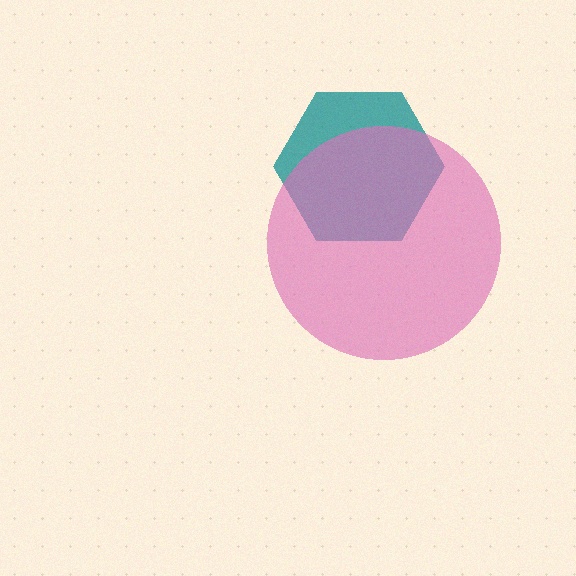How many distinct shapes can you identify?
There are 2 distinct shapes: a teal hexagon, a pink circle.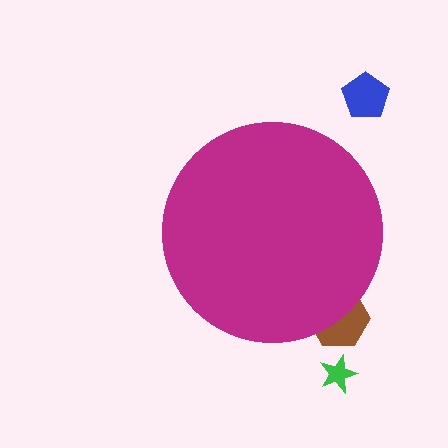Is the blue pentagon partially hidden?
No, the blue pentagon is fully visible.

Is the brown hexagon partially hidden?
Yes, the brown hexagon is partially hidden behind the magenta circle.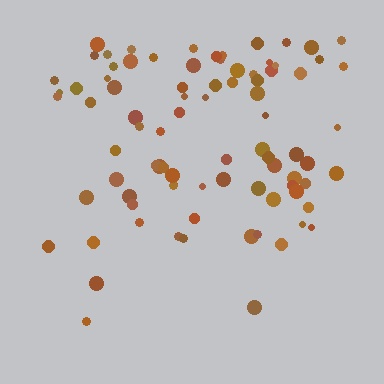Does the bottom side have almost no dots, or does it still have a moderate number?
Still a moderate number, just noticeably fewer than the top.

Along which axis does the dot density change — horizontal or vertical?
Vertical.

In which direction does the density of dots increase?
From bottom to top, with the top side densest.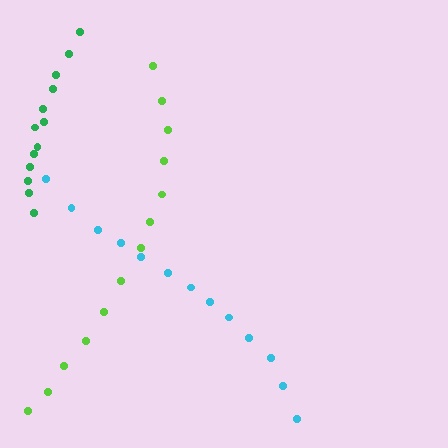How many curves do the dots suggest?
There are 3 distinct paths.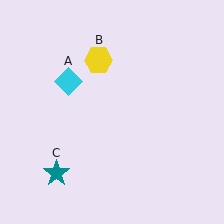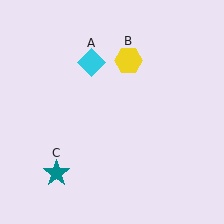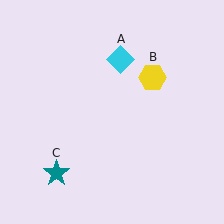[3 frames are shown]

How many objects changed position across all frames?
2 objects changed position: cyan diamond (object A), yellow hexagon (object B).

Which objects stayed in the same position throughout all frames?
Teal star (object C) remained stationary.